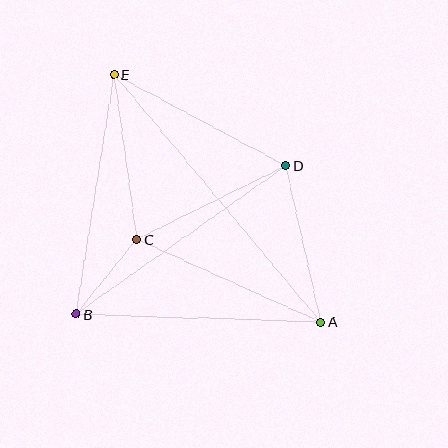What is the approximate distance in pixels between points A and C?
The distance between A and C is approximately 201 pixels.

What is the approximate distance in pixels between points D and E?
The distance between D and E is approximately 195 pixels.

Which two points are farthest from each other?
Points A and E are farthest from each other.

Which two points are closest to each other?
Points B and C are closest to each other.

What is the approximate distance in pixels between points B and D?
The distance between B and D is approximately 257 pixels.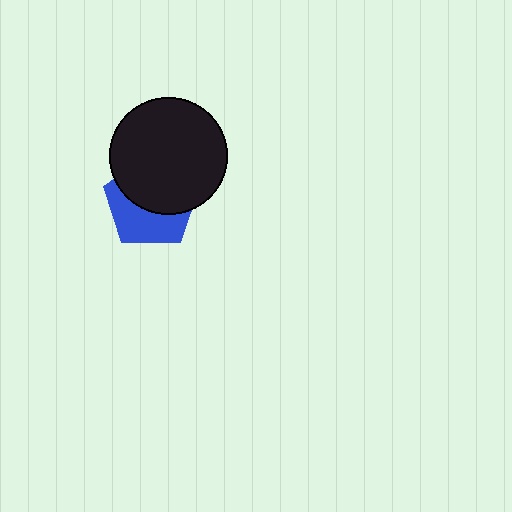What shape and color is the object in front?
The object in front is a black circle.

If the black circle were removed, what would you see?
You would see the complete blue pentagon.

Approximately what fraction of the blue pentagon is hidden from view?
Roughly 55% of the blue pentagon is hidden behind the black circle.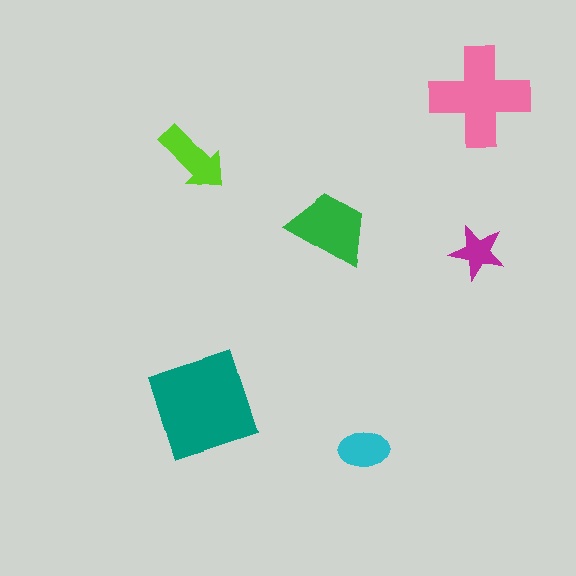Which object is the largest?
The teal square.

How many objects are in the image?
There are 6 objects in the image.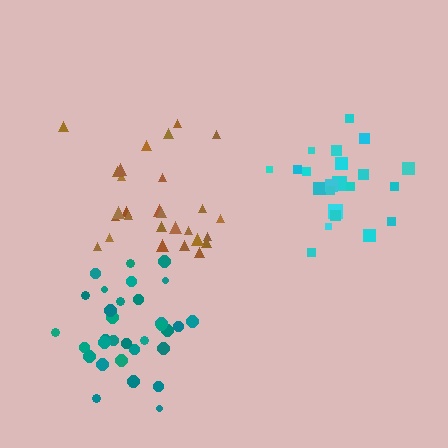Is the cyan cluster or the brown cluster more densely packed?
Brown.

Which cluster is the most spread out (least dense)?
Cyan.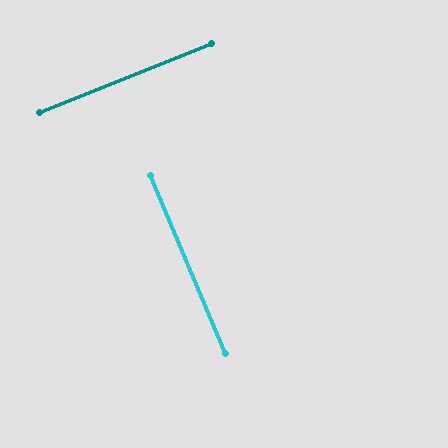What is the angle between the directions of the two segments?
Approximately 89 degrees.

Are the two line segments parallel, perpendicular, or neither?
Perpendicular — they meet at approximately 89°.